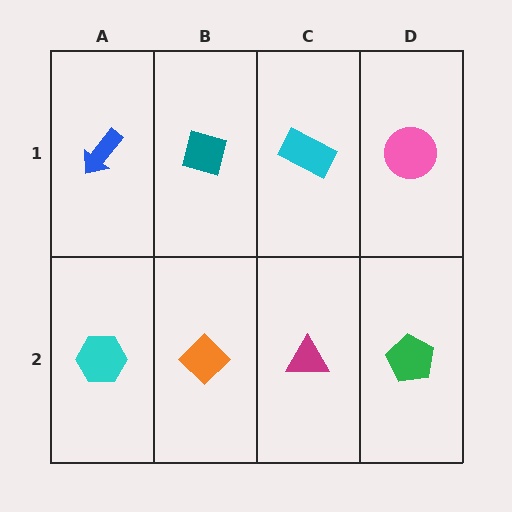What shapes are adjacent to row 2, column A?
A blue arrow (row 1, column A), an orange diamond (row 2, column B).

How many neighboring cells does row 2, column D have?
2.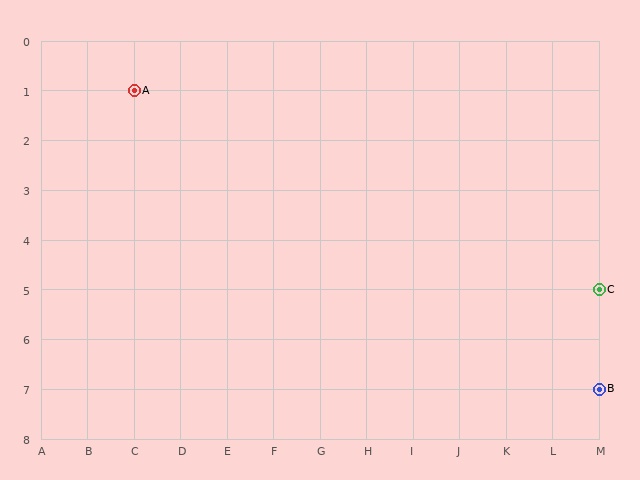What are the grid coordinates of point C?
Point C is at grid coordinates (M, 5).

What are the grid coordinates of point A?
Point A is at grid coordinates (C, 1).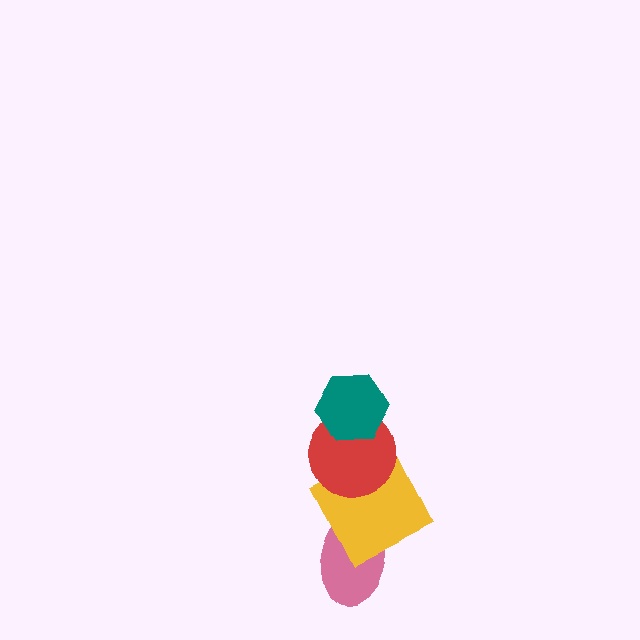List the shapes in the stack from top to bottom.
From top to bottom: the teal hexagon, the red circle, the yellow square, the pink ellipse.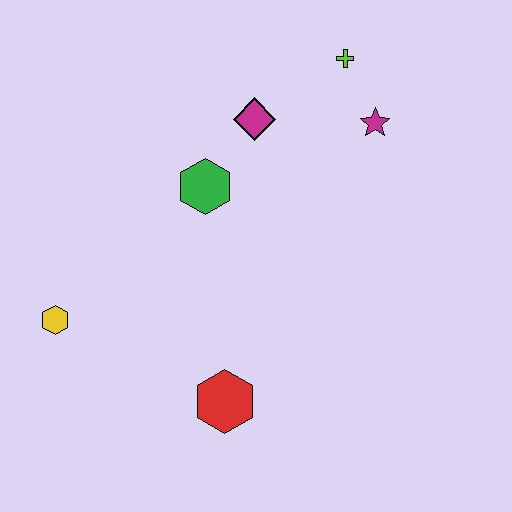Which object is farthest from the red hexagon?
The lime cross is farthest from the red hexagon.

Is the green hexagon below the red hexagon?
No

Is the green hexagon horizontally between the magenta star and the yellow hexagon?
Yes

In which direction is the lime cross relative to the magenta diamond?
The lime cross is to the right of the magenta diamond.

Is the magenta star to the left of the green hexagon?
No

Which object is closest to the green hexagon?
The magenta diamond is closest to the green hexagon.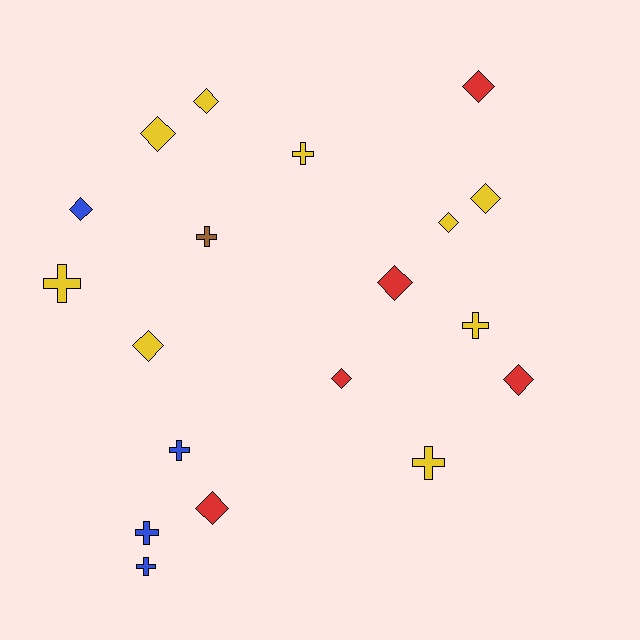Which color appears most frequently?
Yellow, with 9 objects.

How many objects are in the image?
There are 19 objects.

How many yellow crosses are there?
There are 4 yellow crosses.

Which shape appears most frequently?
Diamond, with 11 objects.